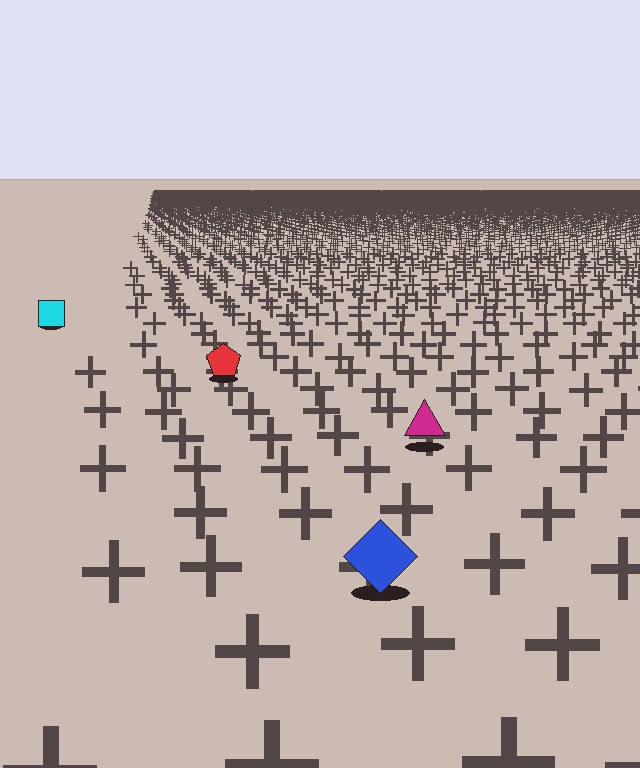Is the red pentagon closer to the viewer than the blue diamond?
No. The blue diamond is closer — you can tell from the texture gradient: the ground texture is coarser near it.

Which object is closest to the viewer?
The blue diamond is closest. The texture marks near it are larger and more spread out.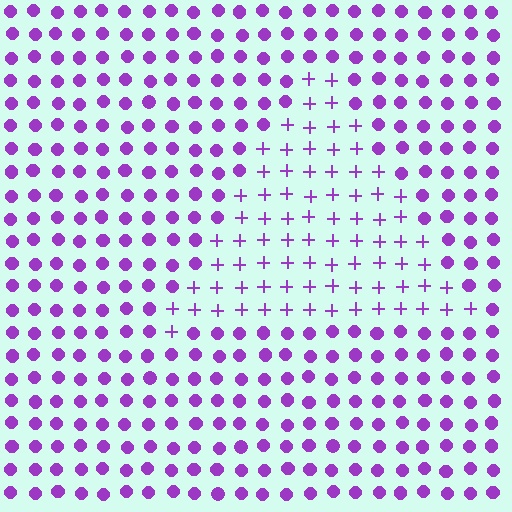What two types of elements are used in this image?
The image uses plus signs inside the triangle region and circles outside it.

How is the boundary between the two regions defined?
The boundary is defined by a change in element shape: plus signs inside vs. circles outside. All elements share the same color and spacing.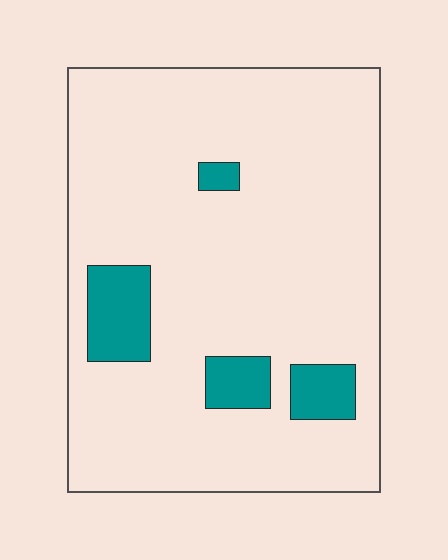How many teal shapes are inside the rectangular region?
4.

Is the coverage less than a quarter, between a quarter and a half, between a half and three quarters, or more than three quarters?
Less than a quarter.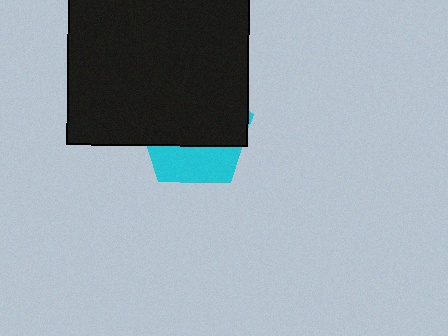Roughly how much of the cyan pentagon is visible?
A small part of it is visible (roughly 34%).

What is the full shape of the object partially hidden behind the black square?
The partially hidden object is a cyan pentagon.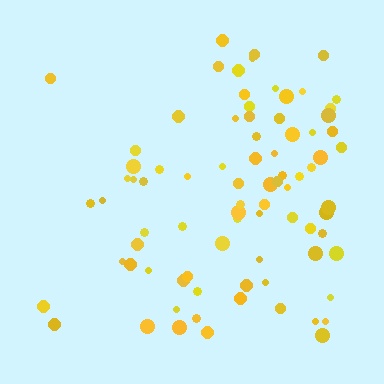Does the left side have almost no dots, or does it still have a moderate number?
Still a moderate number, just noticeably fewer than the right.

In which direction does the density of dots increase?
From left to right, with the right side densest.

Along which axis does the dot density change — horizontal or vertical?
Horizontal.